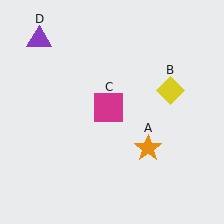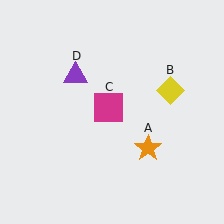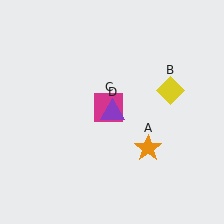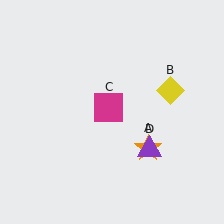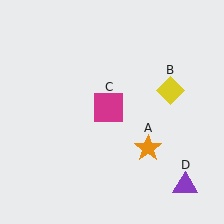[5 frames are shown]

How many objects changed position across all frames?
1 object changed position: purple triangle (object D).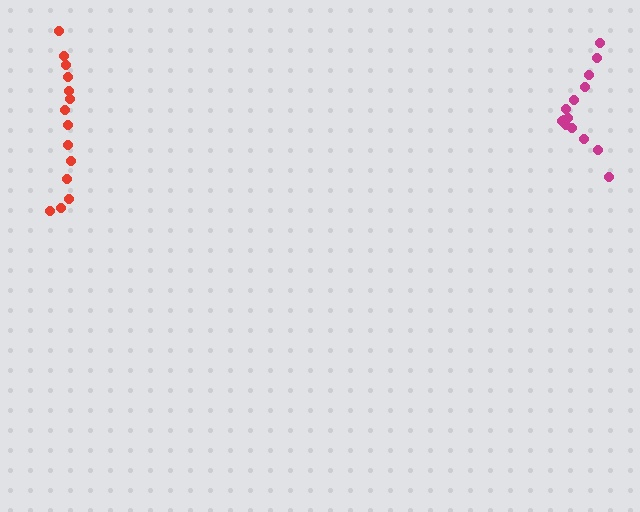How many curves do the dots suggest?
There are 2 distinct paths.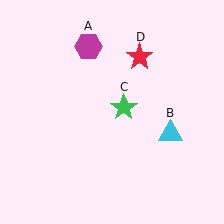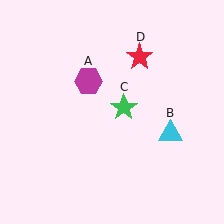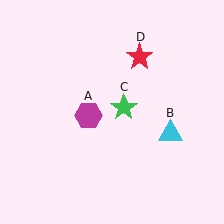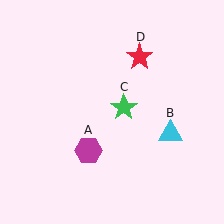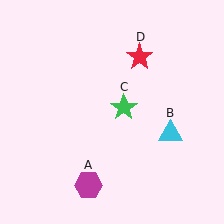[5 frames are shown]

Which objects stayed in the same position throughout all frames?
Cyan triangle (object B) and green star (object C) and red star (object D) remained stationary.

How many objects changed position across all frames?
1 object changed position: magenta hexagon (object A).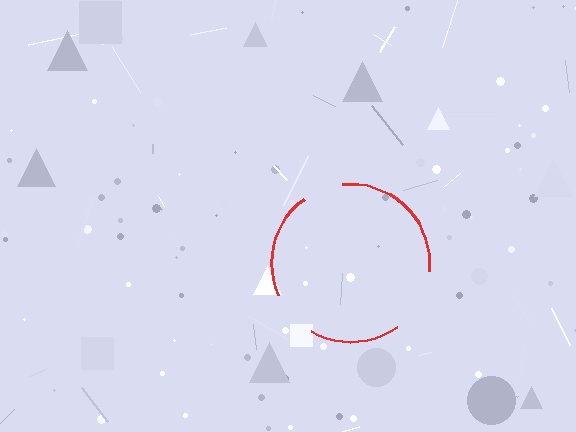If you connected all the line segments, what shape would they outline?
They would outline a circle.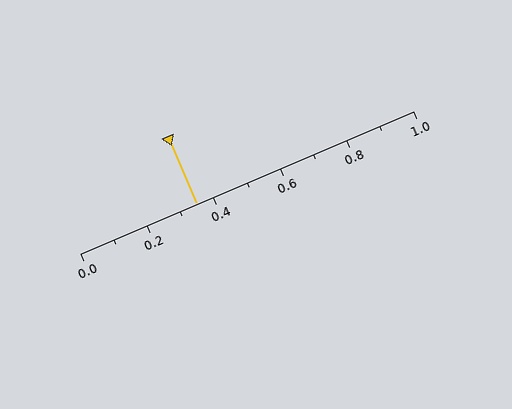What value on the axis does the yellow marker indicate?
The marker indicates approximately 0.35.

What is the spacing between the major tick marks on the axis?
The major ticks are spaced 0.2 apart.